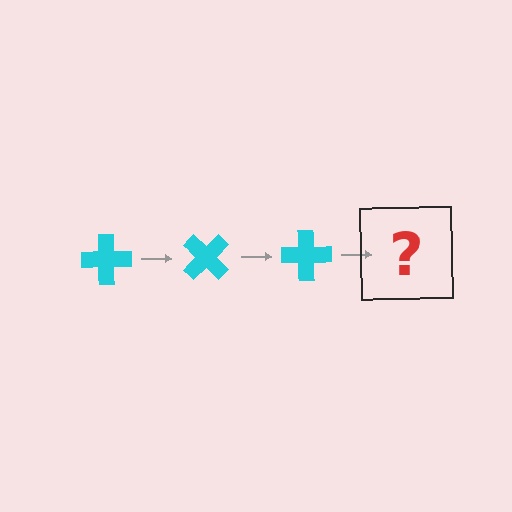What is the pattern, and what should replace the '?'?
The pattern is that the cross rotates 45 degrees each step. The '?' should be a cyan cross rotated 135 degrees.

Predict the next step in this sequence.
The next step is a cyan cross rotated 135 degrees.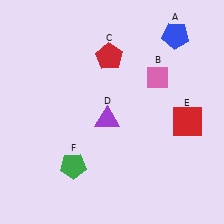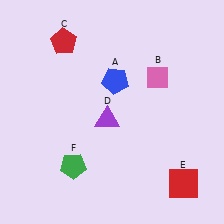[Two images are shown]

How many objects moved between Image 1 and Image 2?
3 objects moved between the two images.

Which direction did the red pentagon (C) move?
The red pentagon (C) moved left.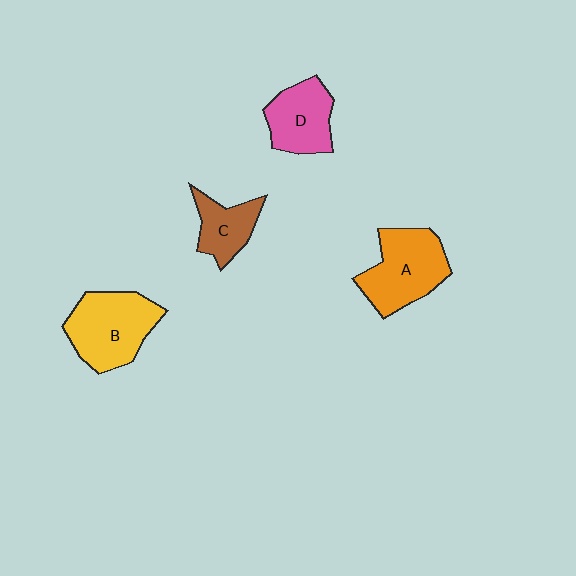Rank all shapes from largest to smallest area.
From largest to smallest: B (yellow), A (orange), D (pink), C (brown).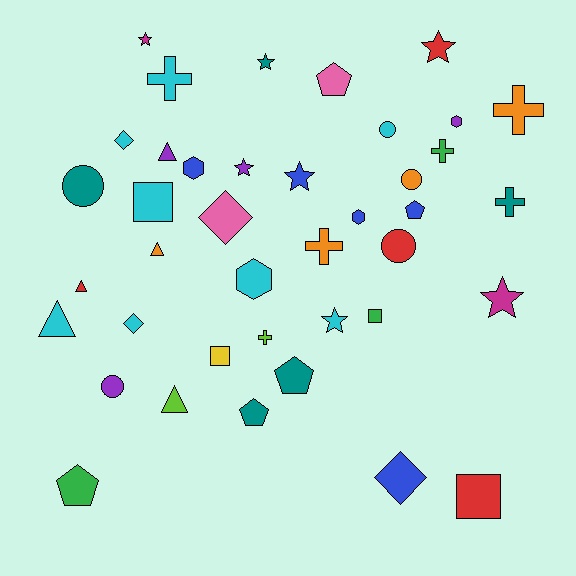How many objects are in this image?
There are 40 objects.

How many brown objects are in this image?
There are no brown objects.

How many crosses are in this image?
There are 6 crosses.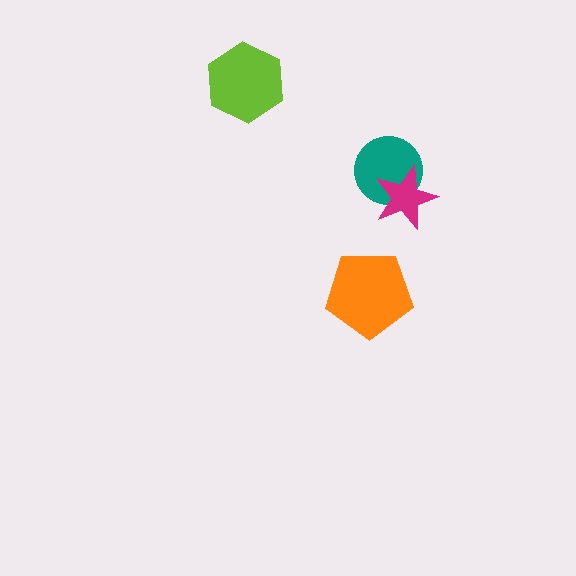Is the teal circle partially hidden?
Yes, it is partially covered by another shape.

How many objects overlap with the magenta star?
1 object overlaps with the magenta star.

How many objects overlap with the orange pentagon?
0 objects overlap with the orange pentagon.